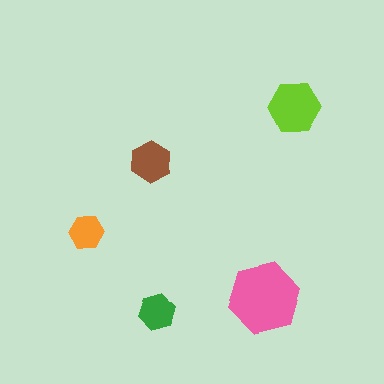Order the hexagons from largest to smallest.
the pink one, the lime one, the brown one, the green one, the orange one.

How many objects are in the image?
There are 5 objects in the image.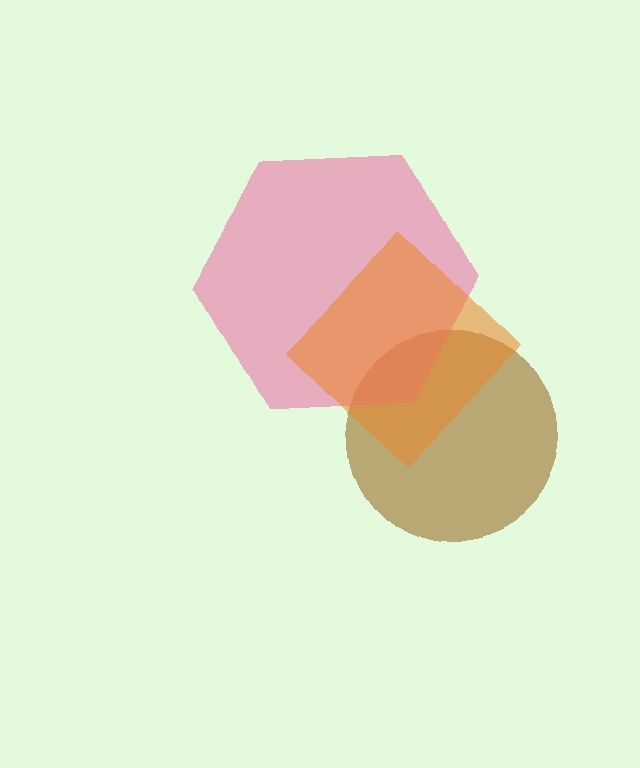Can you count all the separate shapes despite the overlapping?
Yes, there are 3 separate shapes.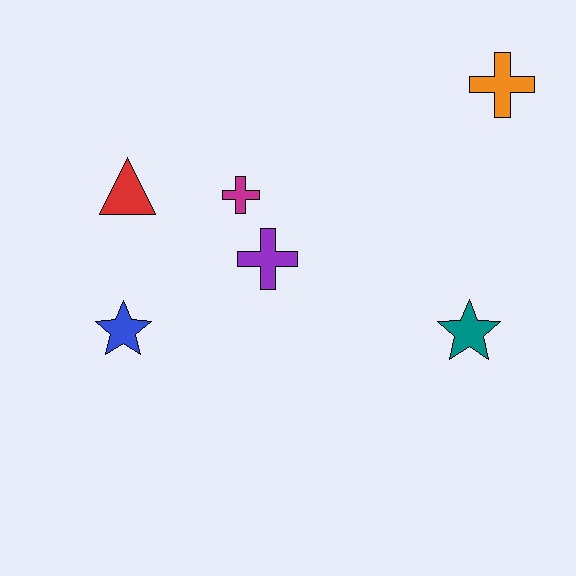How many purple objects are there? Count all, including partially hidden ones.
There is 1 purple object.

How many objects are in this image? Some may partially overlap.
There are 6 objects.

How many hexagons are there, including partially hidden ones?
There are no hexagons.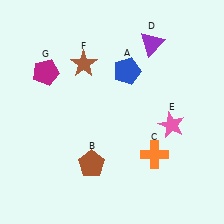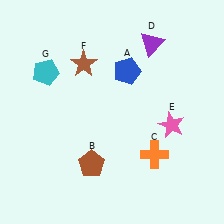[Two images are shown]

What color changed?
The pentagon (G) changed from magenta in Image 1 to cyan in Image 2.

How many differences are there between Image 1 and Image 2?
There is 1 difference between the two images.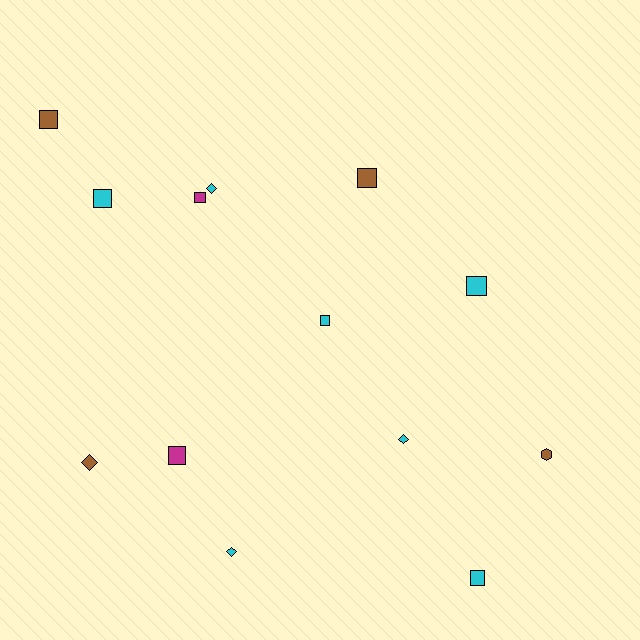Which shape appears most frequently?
Square, with 8 objects.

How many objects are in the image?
There are 13 objects.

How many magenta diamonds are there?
There are no magenta diamonds.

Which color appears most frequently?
Cyan, with 7 objects.